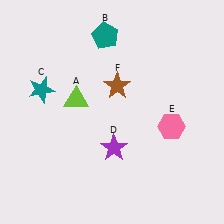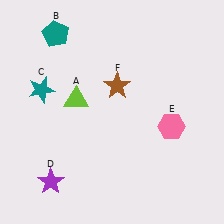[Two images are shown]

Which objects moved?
The objects that moved are: the teal pentagon (B), the purple star (D).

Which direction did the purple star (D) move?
The purple star (D) moved left.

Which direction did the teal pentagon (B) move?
The teal pentagon (B) moved left.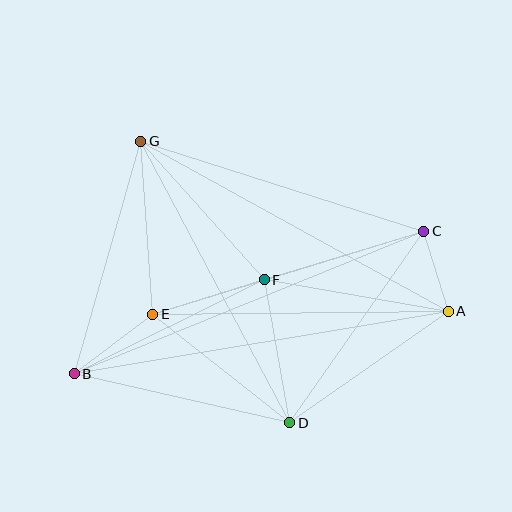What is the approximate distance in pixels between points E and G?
The distance between E and G is approximately 173 pixels.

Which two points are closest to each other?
Points A and C are closest to each other.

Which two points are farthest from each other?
Points A and B are farthest from each other.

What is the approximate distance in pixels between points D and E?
The distance between D and E is approximately 174 pixels.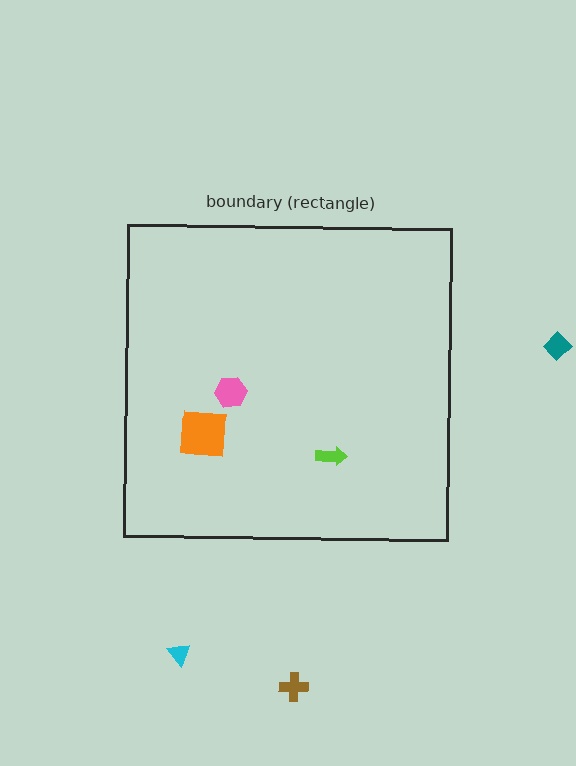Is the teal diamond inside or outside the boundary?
Outside.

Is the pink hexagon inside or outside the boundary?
Inside.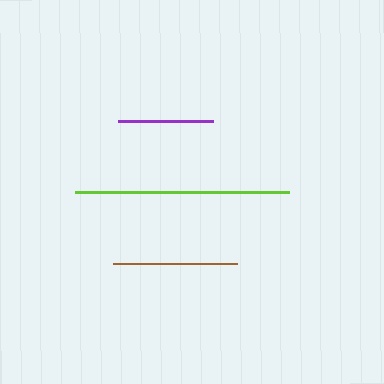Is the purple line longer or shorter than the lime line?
The lime line is longer than the purple line.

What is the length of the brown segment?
The brown segment is approximately 125 pixels long.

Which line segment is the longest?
The lime line is the longest at approximately 213 pixels.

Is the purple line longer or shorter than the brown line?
The brown line is longer than the purple line.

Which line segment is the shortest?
The purple line is the shortest at approximately 95 pixels.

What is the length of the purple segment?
The purple segment is approximately 95 pixels long.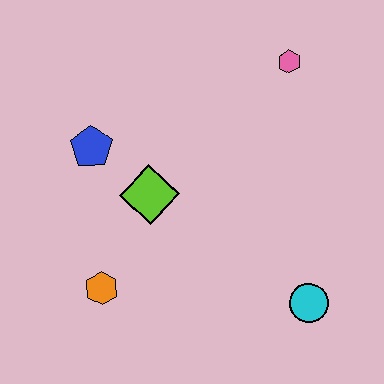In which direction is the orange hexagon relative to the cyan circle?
The orange hexagon is to the left of the cyan circle.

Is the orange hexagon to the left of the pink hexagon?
Yes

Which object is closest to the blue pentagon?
The lime diamond is closest to the blue pentagon.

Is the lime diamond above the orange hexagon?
Yes